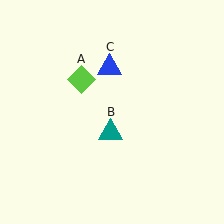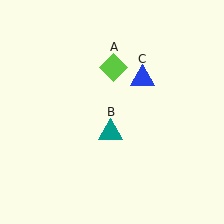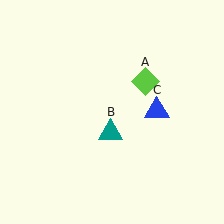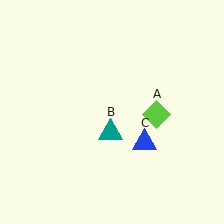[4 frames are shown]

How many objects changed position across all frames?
2 objects changed position: lime diamond (object A), blue triangle (object C).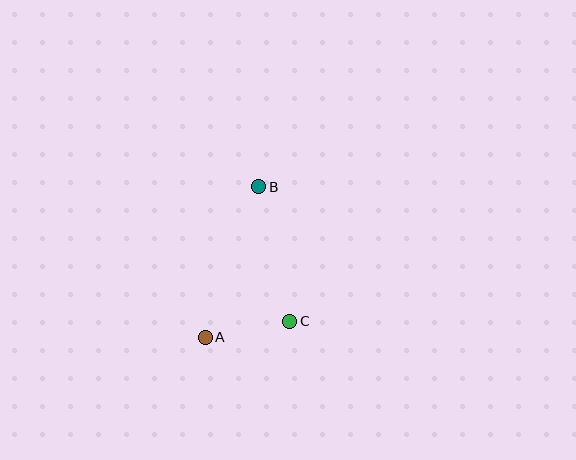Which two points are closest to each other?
Points A and C are closest to each other.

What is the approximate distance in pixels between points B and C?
The distance between B and C is approximately 138 pixels.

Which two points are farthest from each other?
Points A and B are farthest from each other.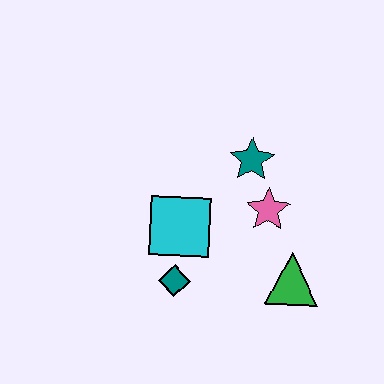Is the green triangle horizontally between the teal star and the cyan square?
No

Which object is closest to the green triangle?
The pink star is closest to the green triangle.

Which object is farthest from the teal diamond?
The teal star is farthest from the teal diamond.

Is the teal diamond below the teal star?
Yes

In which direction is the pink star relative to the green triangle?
The pink star is above the green triangle.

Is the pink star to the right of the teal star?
Yes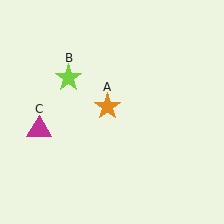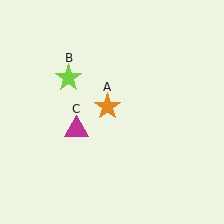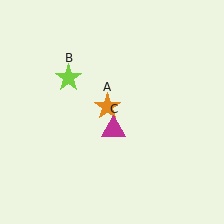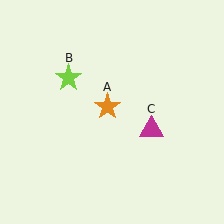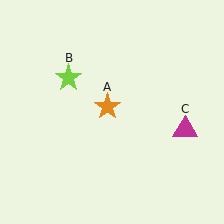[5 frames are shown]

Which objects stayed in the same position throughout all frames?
Orange star (object A) and lime star (object B) remained stationary.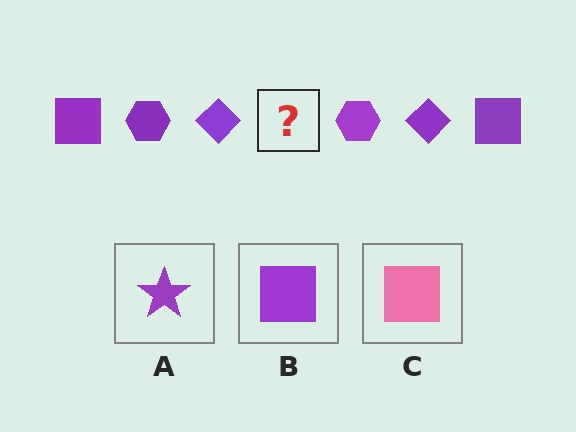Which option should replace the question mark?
Option B.